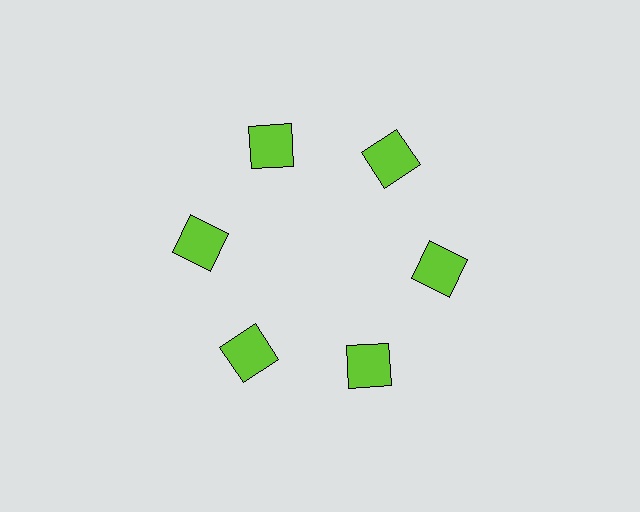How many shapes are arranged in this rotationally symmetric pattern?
There are 6 shapes, arranged in 6 groups of 1.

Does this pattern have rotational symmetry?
Yes, this pattern has 6-fold rotational symmetry. It looks the same after rotating 60 degrees around the center.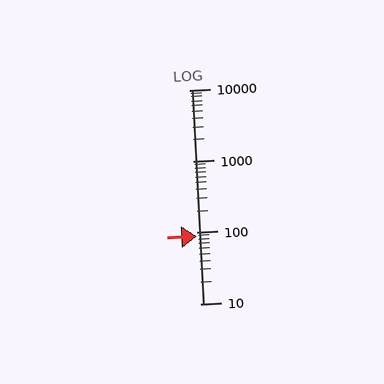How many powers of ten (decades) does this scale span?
The scale spans 3 decades, from 10 to 10000.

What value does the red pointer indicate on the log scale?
The pointer indicates approximately 89.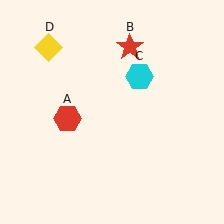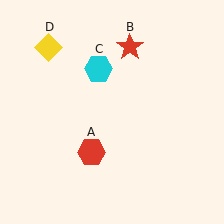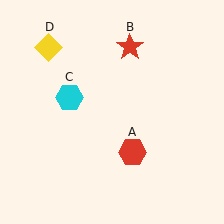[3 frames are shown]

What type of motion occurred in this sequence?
The red hexagon (object A), cyan hexagon (object C) rotated counterclockwise around the center of the scene.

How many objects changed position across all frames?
2 objects changed position: red hexagon (object A), cyan hexagon (object C).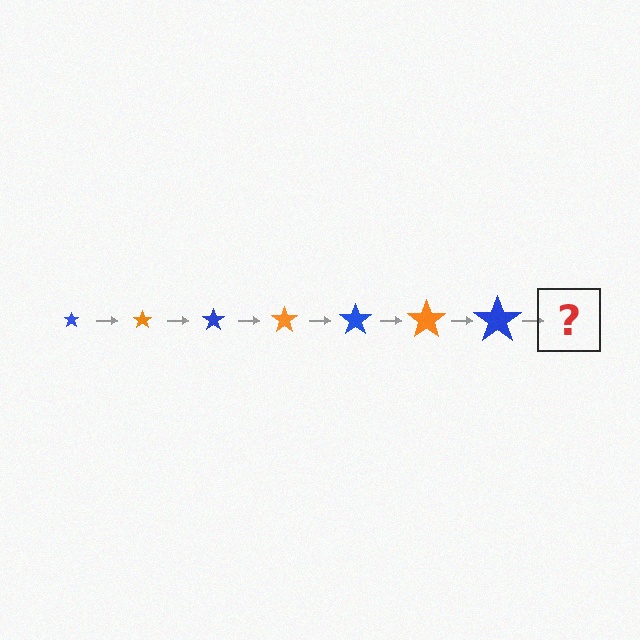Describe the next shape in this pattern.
It should be an orange star, larger than the previous one.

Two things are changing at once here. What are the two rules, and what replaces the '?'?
The two rules are that the star grows larger each step and the color cycles through blue and orange. The '?' should be an orange star, larger than the previous one.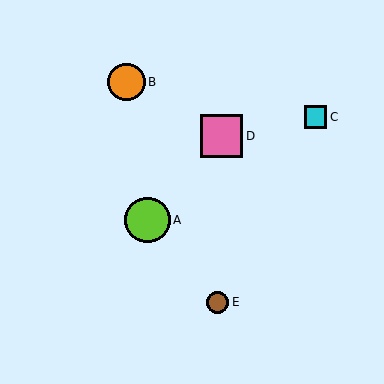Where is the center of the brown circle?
The center of the brown circle is at (218, 302).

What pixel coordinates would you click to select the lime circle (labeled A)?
Click at (147, 220) to select the lime circle A.